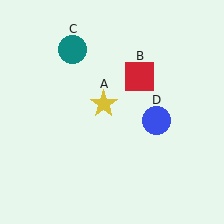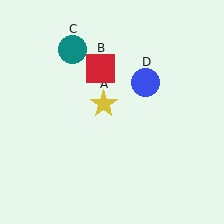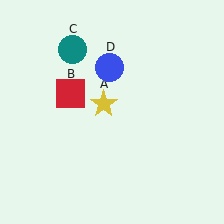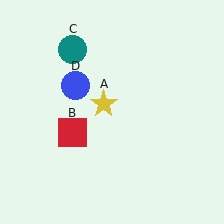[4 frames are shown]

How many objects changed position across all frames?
2 objects changed position: red square (object B), blue circle (object D).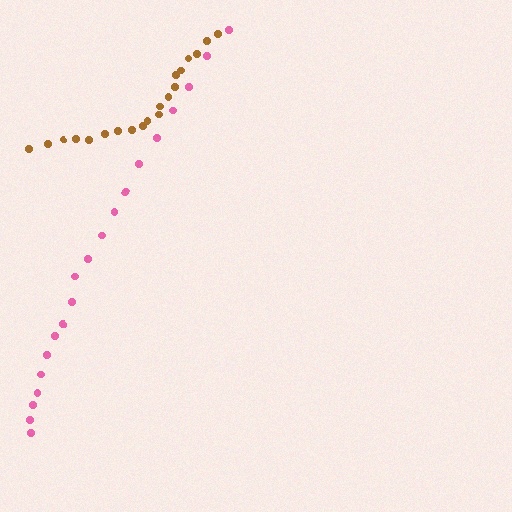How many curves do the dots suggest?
There are 2 distinct paths.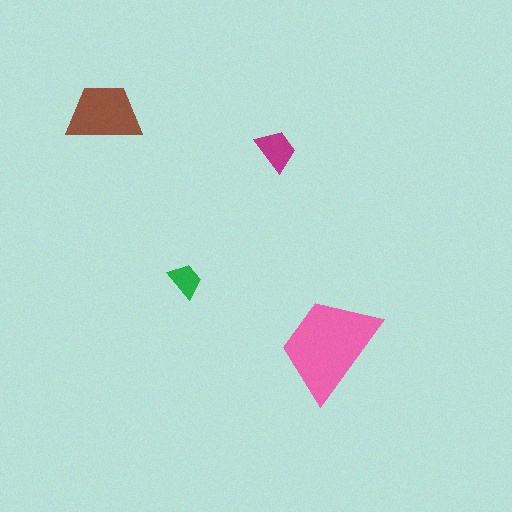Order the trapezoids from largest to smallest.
the pink one, the brown one, the magenta one, the green one.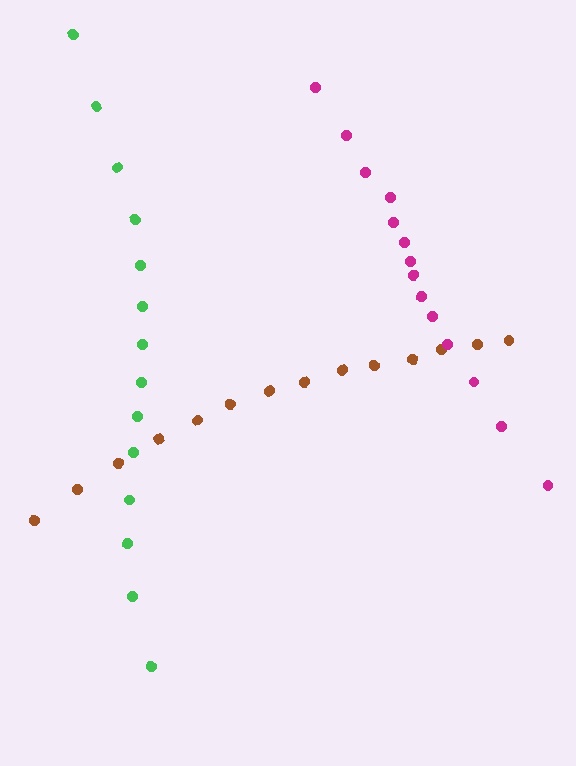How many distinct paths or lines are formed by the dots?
There are 3 distinct paths.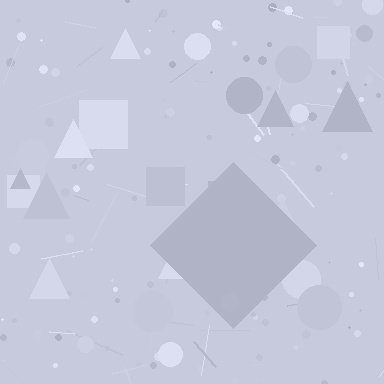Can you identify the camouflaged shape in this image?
The camouflaged shape is a diamond.